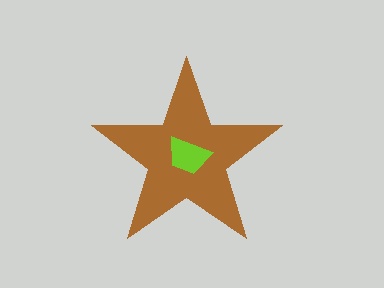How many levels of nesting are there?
2.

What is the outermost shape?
The brown star.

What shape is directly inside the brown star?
The lime trapezoid.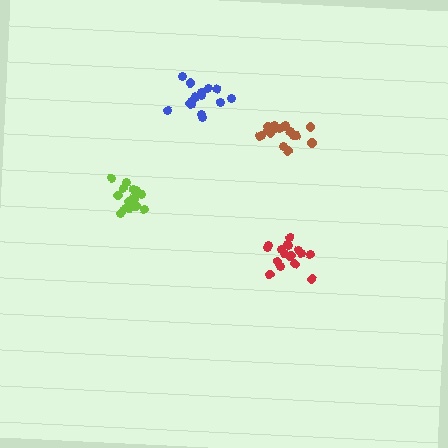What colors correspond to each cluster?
The clusters are colored: lime, red, brown, blue.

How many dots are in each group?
Group 1: 16 dots, Group 2: 16 dots, Group 3: 17 dots, Group 4: 15 dots (64 total).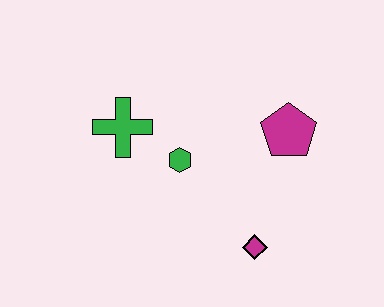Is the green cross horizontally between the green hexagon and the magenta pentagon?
No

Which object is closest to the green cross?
The green hexagon is closest to the green cross.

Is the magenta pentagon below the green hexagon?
No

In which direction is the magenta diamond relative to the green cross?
The magenta diamond is to the right of the green cross.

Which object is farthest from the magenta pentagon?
The green cross is farthest from the magenta pentagon.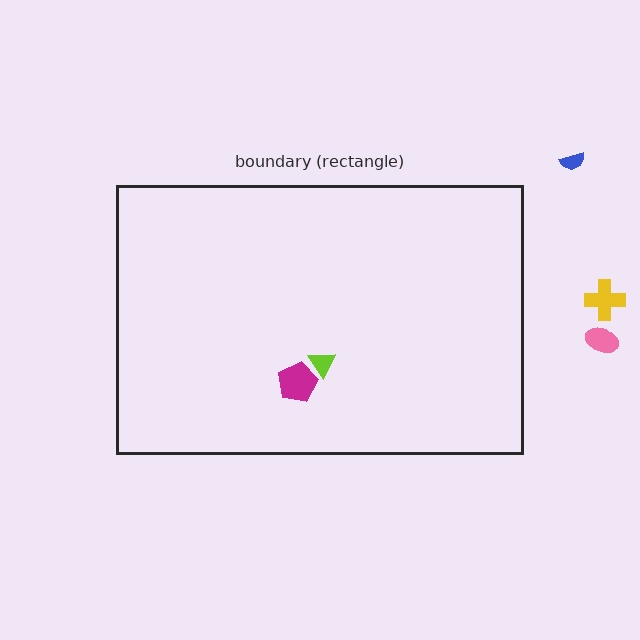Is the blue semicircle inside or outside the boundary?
Outside.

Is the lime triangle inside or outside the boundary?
Inside.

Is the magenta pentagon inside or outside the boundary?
Inside.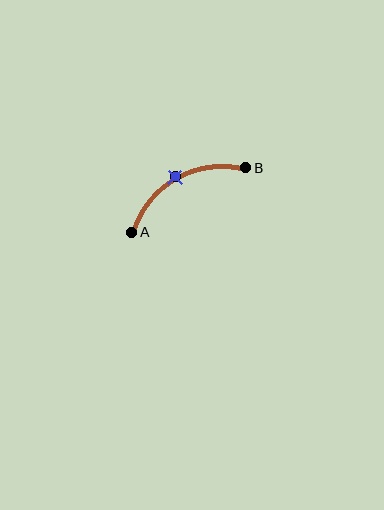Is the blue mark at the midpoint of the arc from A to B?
Yes. The blue mark lies on the arc at equal arc-length from both A and B — it is the arc midpoint.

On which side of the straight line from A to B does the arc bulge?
The arc bulges above the straight line connecting A and B.